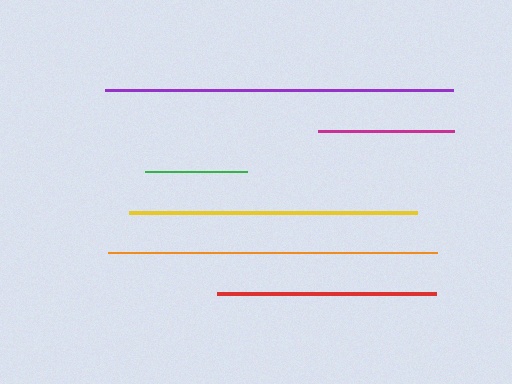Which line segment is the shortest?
The green line is the shortest at approximately 102 pixels.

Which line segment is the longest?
The purple line is the longest at approximately 348 pixels.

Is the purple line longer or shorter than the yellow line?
The purple line is longer than the yellow line.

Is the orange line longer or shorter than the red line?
The orange line is longer than the red line.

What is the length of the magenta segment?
The magenta segment is approximately 136 pixels long.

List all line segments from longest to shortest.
From longest to shortest: purple, orange, yellow, red, magenta, green.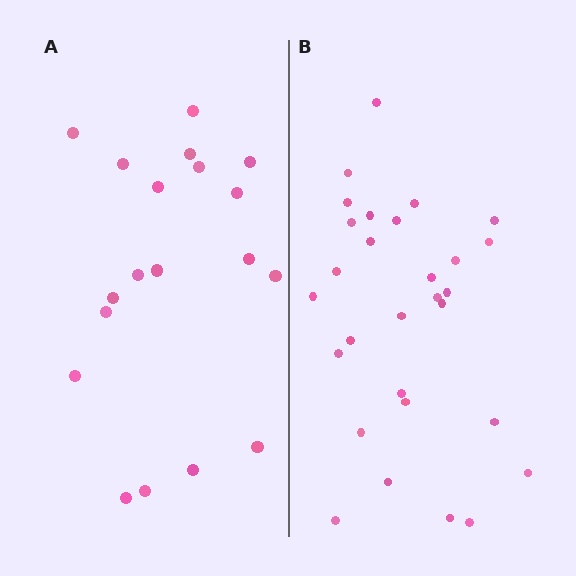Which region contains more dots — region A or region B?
Region B (the right region) has more dots.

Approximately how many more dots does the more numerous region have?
Region B has roughly 10 or so more dots than region A.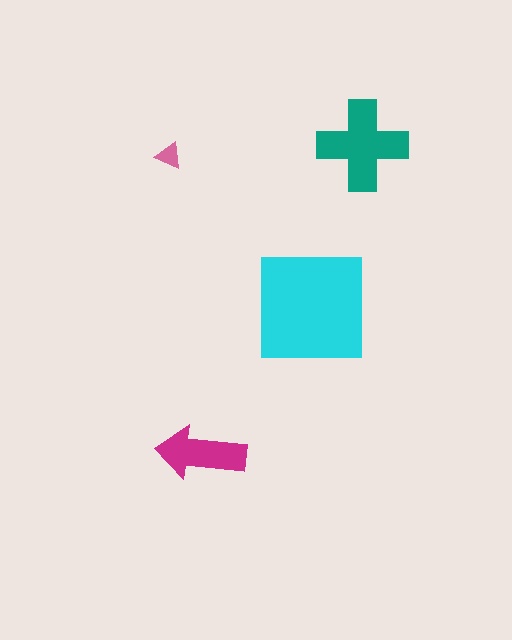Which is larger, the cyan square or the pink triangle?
The cyan square.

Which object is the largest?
The cyan square.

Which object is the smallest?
The pink triangle.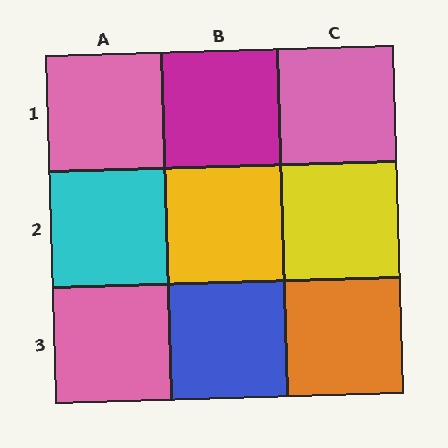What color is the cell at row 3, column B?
Blue.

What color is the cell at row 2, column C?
Yellow.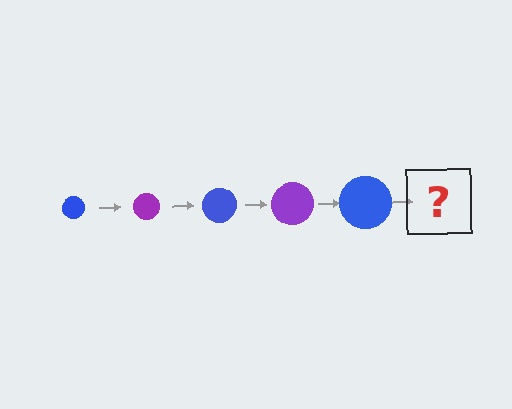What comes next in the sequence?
The next element should be a purple circle, larger than the previous one.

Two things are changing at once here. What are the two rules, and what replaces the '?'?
The two rules are that the circle grows larger each step and the color cycles through blue and purple. The '?' should be a purple circle, larger than the previous one.